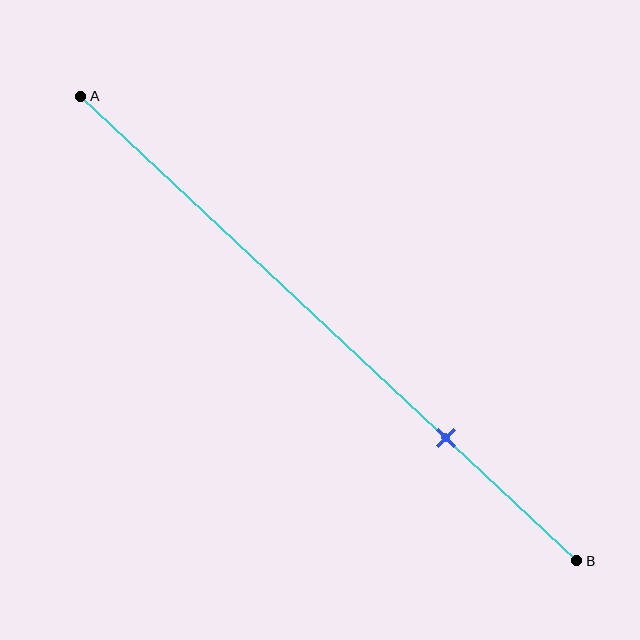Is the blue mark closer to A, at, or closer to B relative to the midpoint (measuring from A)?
The blue mark is closer to point B than the midpoint of segment AB.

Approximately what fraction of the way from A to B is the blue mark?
The blue mark is approximately 75% of the way from A to B.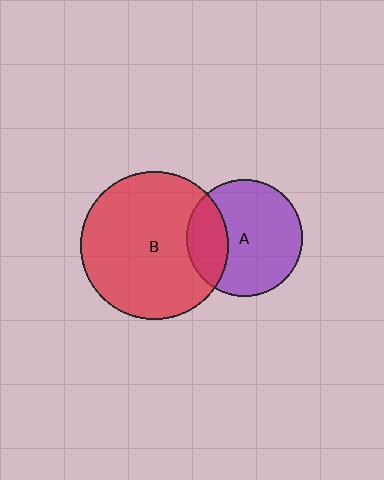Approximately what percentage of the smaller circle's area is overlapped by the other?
Approximately 25%.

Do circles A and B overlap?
Yes.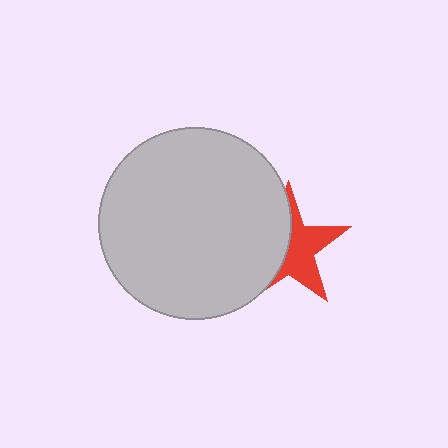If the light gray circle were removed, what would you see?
You would see the complete red star.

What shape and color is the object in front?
The object in front is a light gray circle.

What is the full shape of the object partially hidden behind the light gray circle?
The partially hidden object is a red star.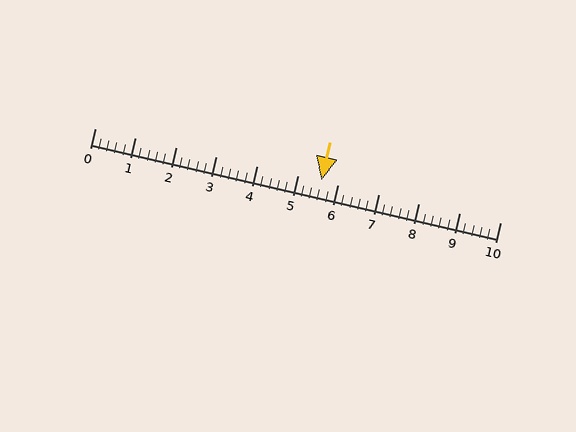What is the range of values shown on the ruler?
The ruler shows values from 0 to 10.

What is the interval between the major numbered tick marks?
The major tick marks are spaced 1 units apart.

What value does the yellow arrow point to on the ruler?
The yellow arrow points to approximately 5.6.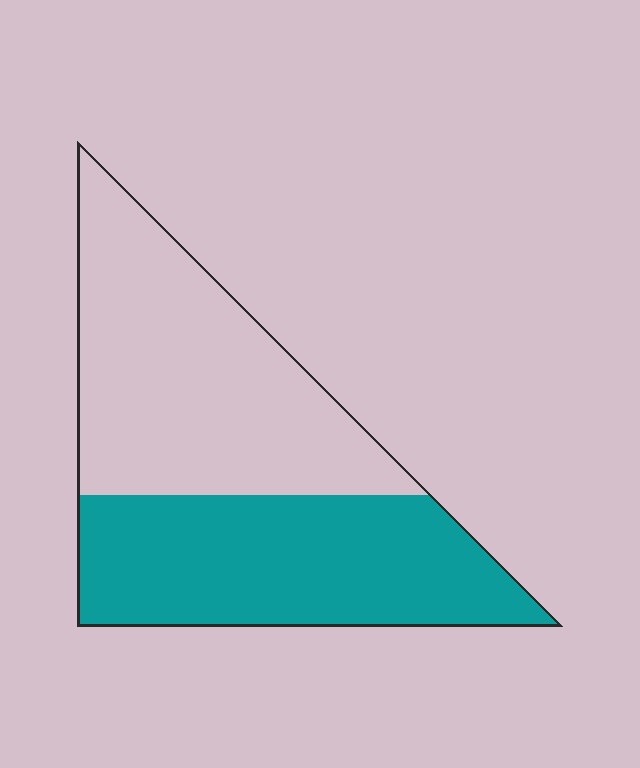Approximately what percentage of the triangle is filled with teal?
Approximately 45%.